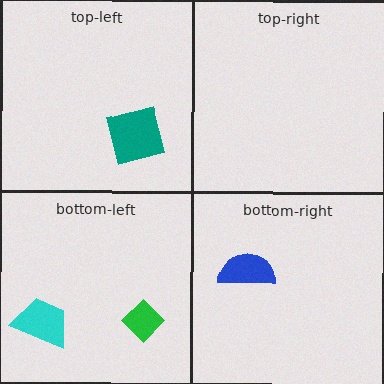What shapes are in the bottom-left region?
The green diamond, the cyan trapezoid.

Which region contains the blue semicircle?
The bottom-right region.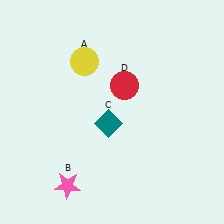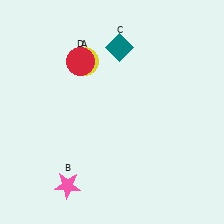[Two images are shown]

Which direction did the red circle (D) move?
The red circle (D) moved left.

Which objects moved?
The objects that moved are: the teal diamond (C), the red circle (D).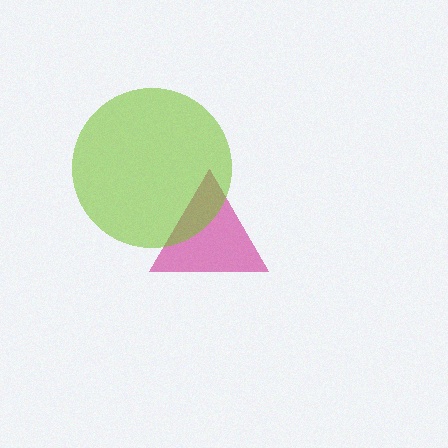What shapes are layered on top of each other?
The layered shapes are: a magenta triangle, a lime circle.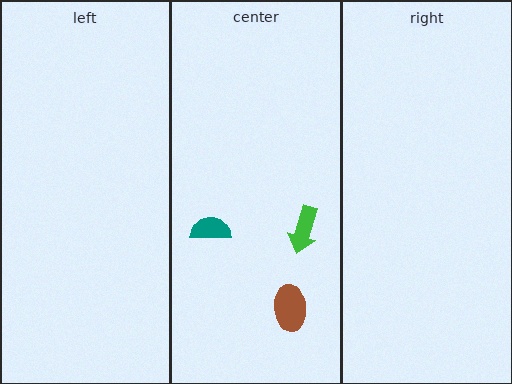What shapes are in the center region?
The teal semicircle, the brown ellipse, the green arrow.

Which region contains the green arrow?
The center region.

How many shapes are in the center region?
3.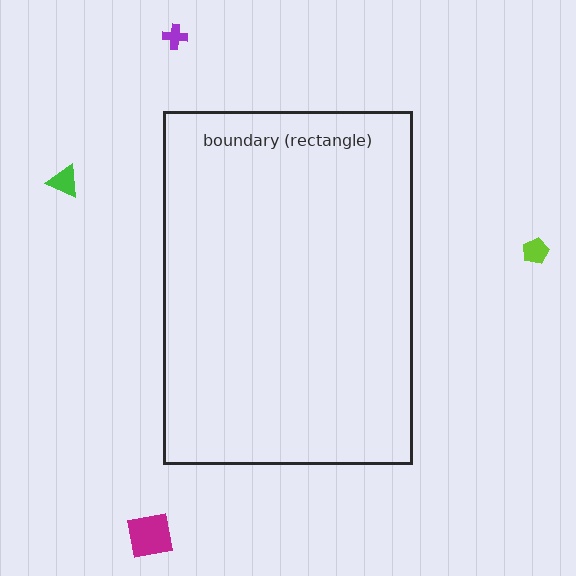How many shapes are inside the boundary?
0 inside, 4 outside.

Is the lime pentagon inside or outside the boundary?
Outside.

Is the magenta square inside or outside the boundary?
Outside.